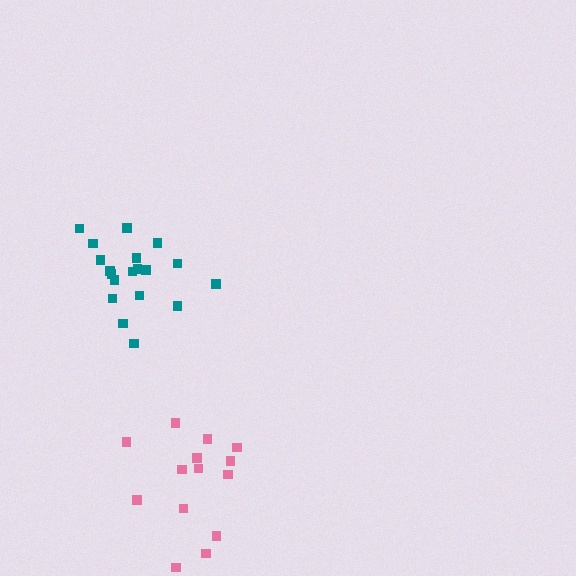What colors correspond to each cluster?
The clusters are colored: pink, teal.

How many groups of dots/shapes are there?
There are 2 groups.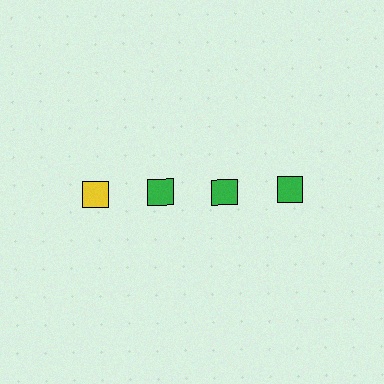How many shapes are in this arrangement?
There are 4 shapes arranged in a grid pattern.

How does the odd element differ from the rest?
It has a different color: yellow instead of green.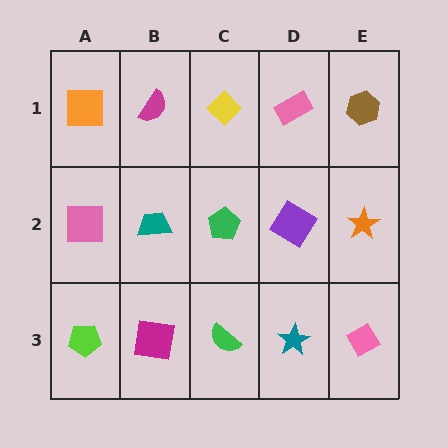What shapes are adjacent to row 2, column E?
A brown hexagon (row 1, column E), a pink diamond (row 3, column E), a purple diamond (row 2, column D).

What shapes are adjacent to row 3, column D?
A purple diamond (row 2, column D), a green semicircle (row 3, column C), a pink diamond (row 3, column E).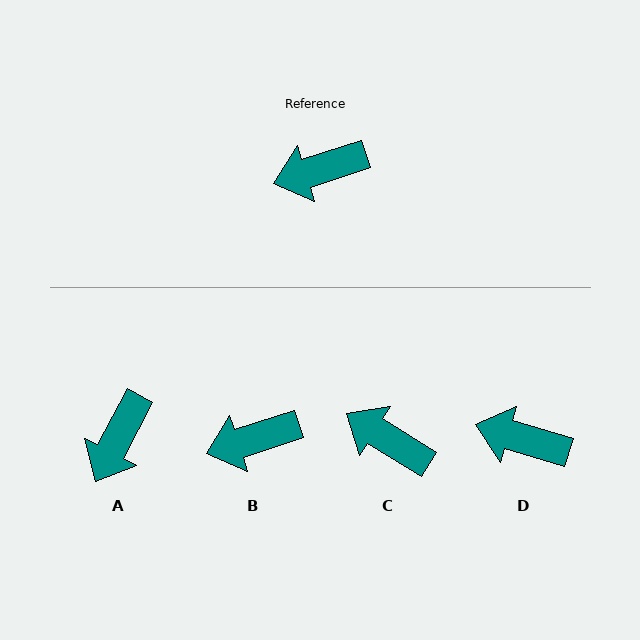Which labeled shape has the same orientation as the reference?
B.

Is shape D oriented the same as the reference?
No, it is off by about 34 degrees.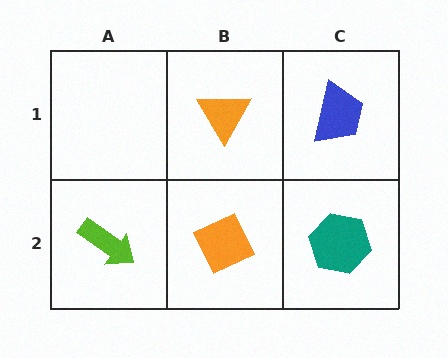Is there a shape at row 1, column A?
No, that cell is empty.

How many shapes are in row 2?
3 shapes.